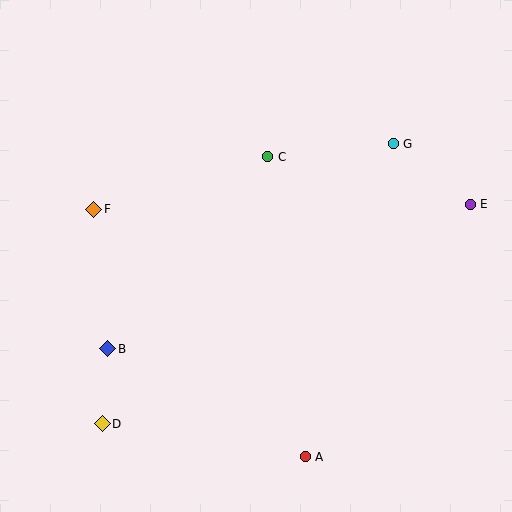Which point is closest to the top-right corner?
Point G is closest to the top-right corner.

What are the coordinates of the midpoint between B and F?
The midpoint between B and F is at (101, 279).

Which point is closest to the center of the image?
Point C at (268, 157) is closest to the center.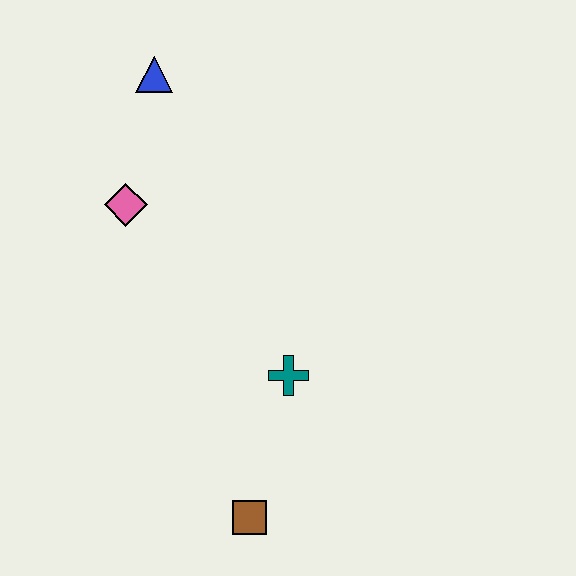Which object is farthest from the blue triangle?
The brown square is farthest from the blue triangle.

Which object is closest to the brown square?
The teal cross is closest to the brown square.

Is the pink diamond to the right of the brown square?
No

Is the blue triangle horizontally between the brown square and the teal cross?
No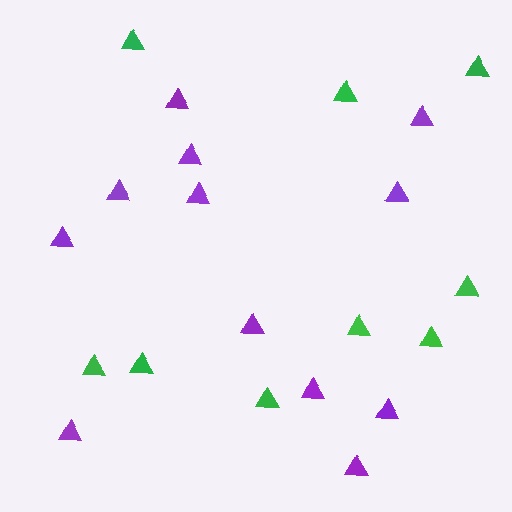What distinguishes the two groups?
There are 2 groups: one group of green triangles (9) and one group of purple triangles (12).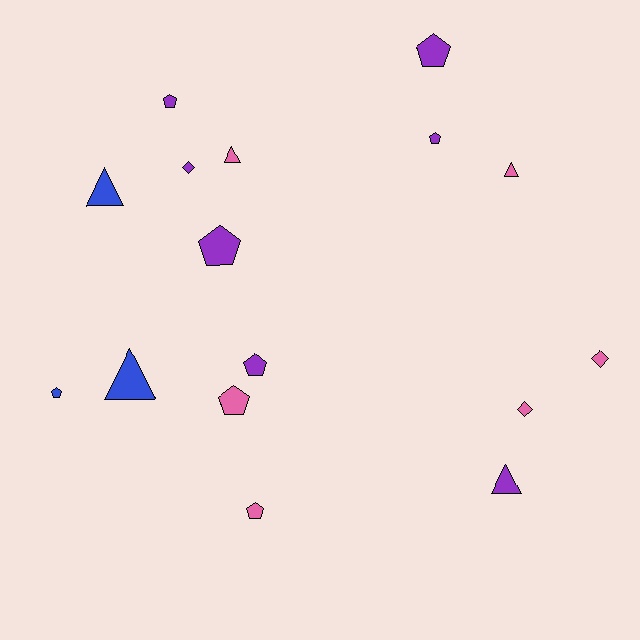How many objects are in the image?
There are 16 objects.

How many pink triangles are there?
There are 2 pink triangles.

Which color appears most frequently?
Purple, with 7 objects.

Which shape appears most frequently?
Pentagon, with 8 objects.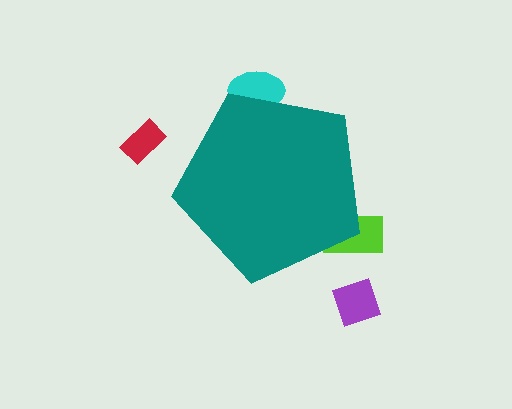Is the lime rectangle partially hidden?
Yes, the lime rectangle is partially hidden behind the teal pentagon.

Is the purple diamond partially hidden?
No, the purple diamond is fully visible.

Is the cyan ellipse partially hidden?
Yes, the cyan ellipse is partially hidden behind the teal pentagon.